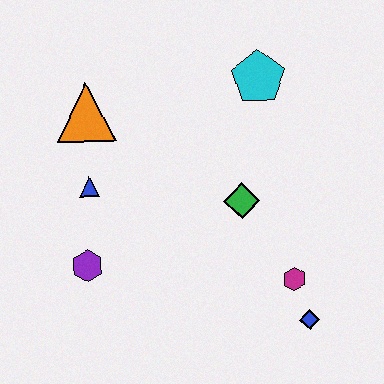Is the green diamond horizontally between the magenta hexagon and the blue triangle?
Yes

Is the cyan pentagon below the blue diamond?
No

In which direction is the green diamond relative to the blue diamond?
The green diamond is above the blue diamond.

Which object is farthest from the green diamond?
The orange triangle is farthest from the green diamond.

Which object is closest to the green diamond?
The magenta hexagon is closest to the green diamond.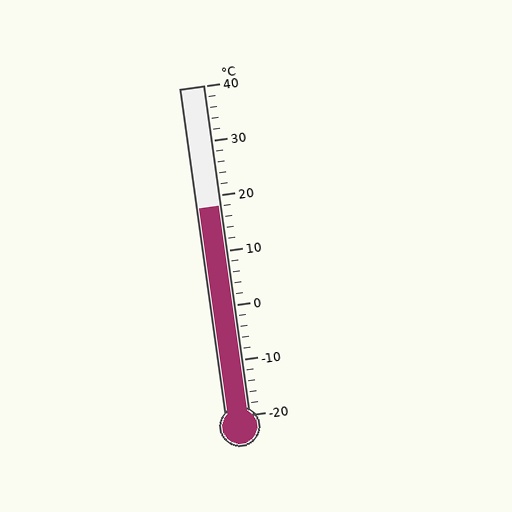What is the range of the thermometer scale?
The thermometer scale ranges from -20°C to 40°C.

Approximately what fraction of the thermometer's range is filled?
The thermometer is filled to approximately 65% of its range.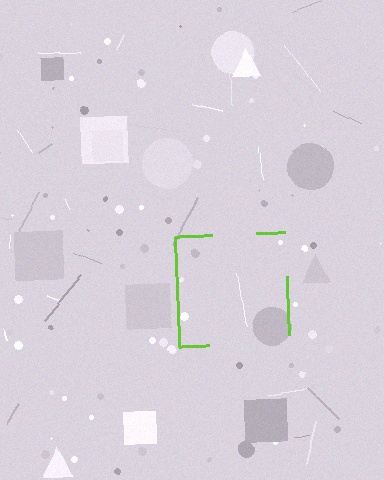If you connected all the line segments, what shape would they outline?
They would outline a square.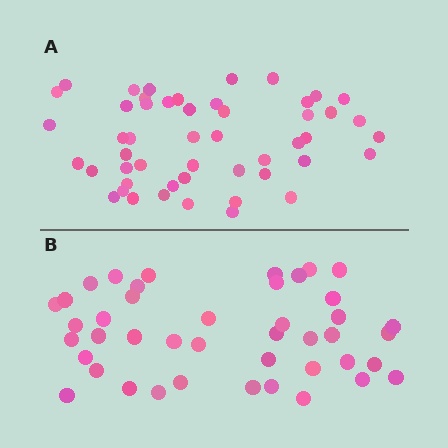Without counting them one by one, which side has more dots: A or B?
Region A (the top region) has more dots.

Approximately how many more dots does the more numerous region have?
Region A has roughly 8 or so more dots than region B.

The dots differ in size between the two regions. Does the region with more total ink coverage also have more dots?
No. Region B has more total ink coverage because its dots are larger, but region A actually contains more individual dots. Total area can be misleading — the number of items is what matters here.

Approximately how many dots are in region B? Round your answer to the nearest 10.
About 40 dots. (The exact count is 43, which rounds to 40.)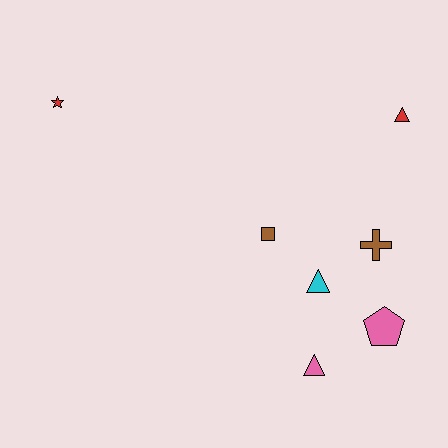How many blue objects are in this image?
There are no blue objects.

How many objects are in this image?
There are 7 objects.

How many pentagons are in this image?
There is 1 pentagon.